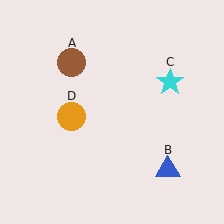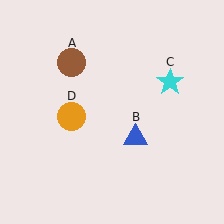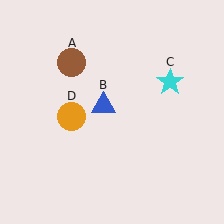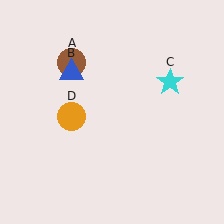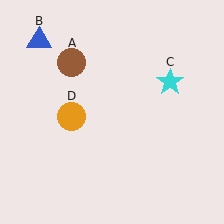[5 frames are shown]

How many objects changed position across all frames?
1 object changed position: blue triangle (object B).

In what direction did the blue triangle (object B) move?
The blue triangle (object B) moved up and to the left.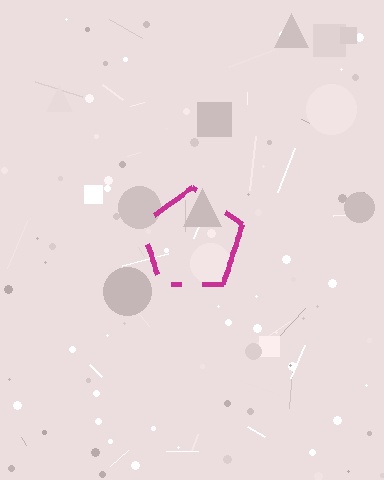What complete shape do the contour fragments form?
The contour fragments form a pentagon.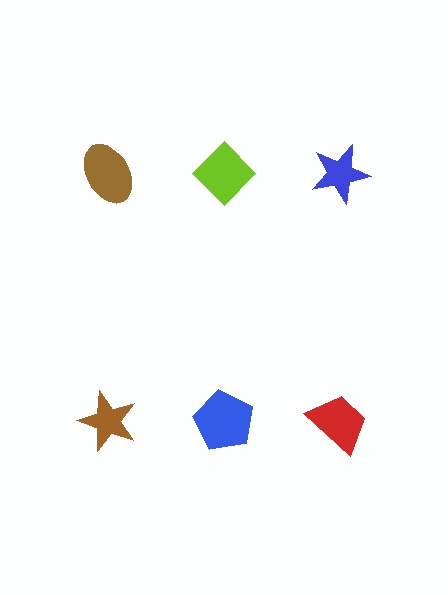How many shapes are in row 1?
3 shapes.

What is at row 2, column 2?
A blue pentagon.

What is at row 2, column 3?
A red trapezoid.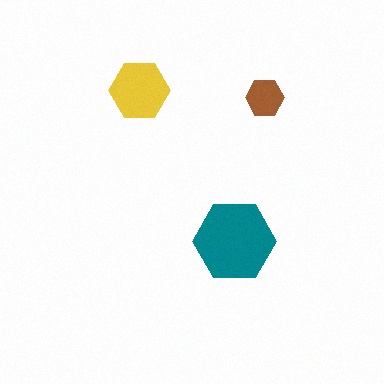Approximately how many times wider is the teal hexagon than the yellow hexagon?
About 1.5 times wider.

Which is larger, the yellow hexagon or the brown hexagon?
The yellow one.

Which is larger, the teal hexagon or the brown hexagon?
The teal one.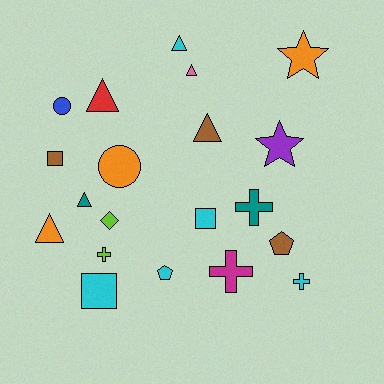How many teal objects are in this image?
There are 2 teal objects.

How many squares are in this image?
There are 3 squares.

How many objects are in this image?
There are 20 objects.